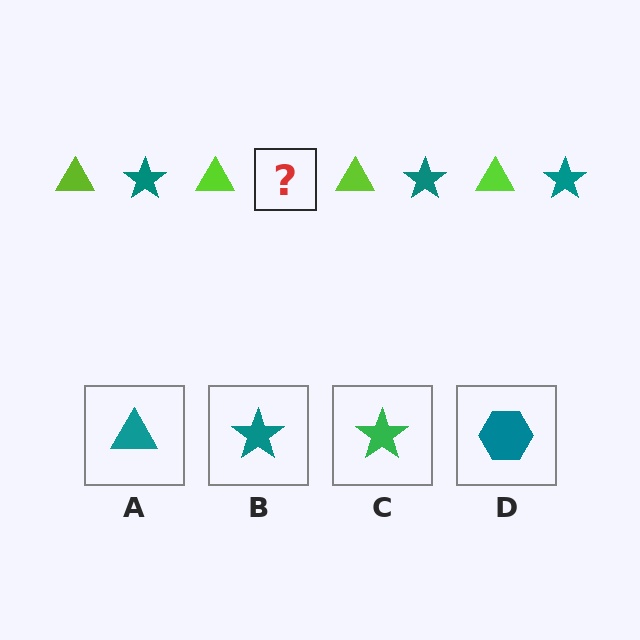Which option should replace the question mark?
Option B.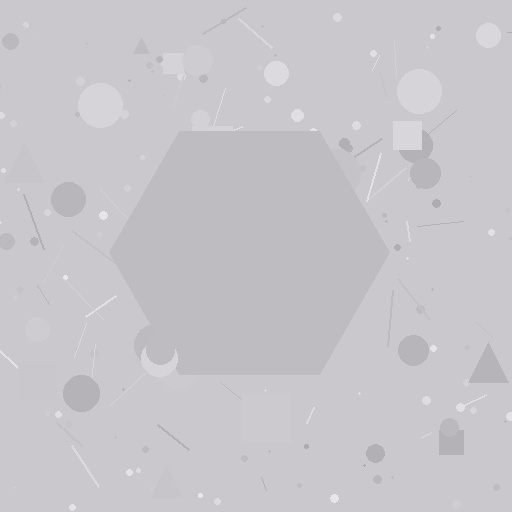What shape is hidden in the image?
A hexagon is hidden in the image.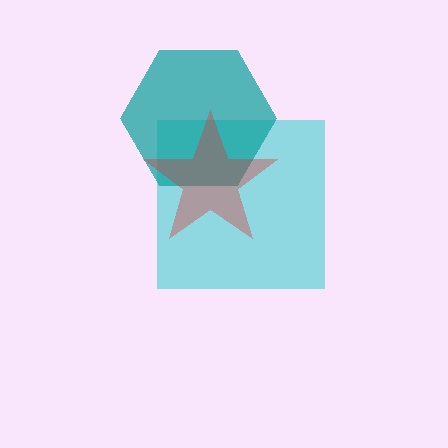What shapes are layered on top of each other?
The layered shapes are: a cyan square, a teal hexagon, a red star.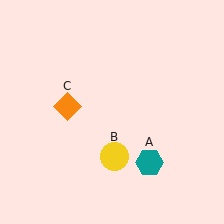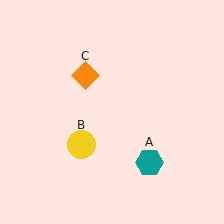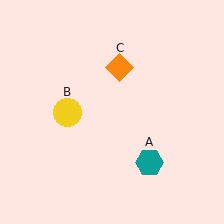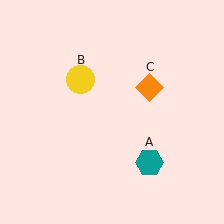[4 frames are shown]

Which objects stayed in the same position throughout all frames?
Teal hexagon (object A) remained stationary.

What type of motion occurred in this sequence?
The yellow circle (object B), orange diamond (object C) rotated clockwise around the center of the scene.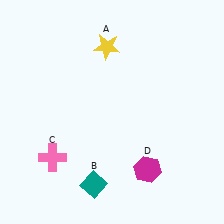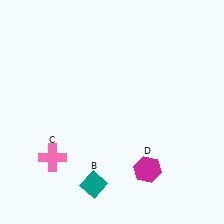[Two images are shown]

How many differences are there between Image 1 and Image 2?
There is 1 difference between the two images.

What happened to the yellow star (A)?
The yellow star (A) was removed in Image 2. It was in the top-left area of Image 1.